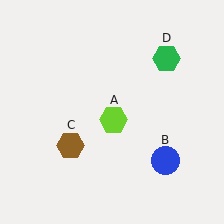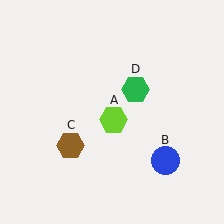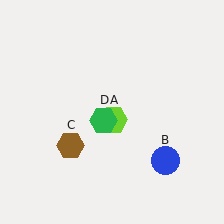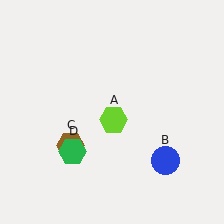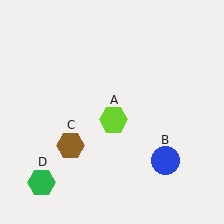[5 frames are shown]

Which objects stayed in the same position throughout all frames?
Lime hexagon (object A) and blue circle (object B) and brown hexagon (object C) remained stationary.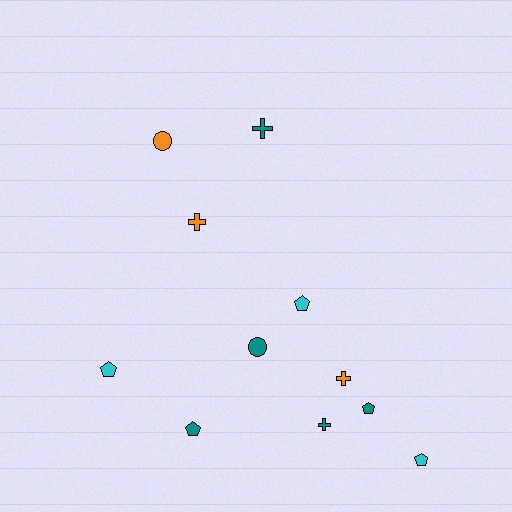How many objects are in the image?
There are 11 objects.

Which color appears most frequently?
Teal, with 5 objects.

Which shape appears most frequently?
Pentagon, with 5 objects.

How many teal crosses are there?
There are 2 teal crosses.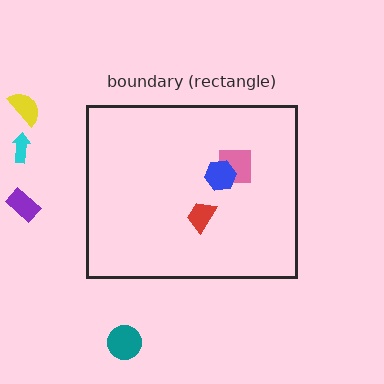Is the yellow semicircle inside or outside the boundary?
Outside.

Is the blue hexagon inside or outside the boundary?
Inside.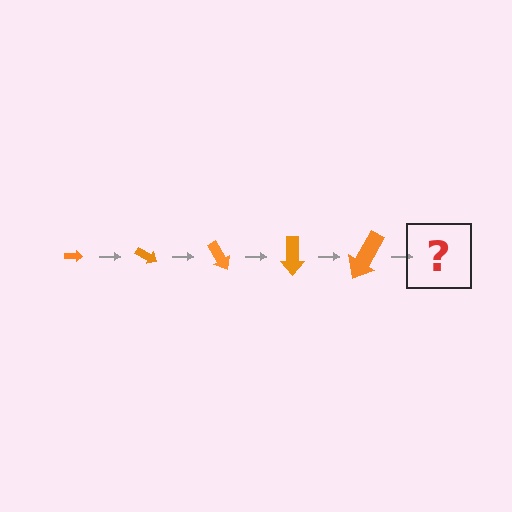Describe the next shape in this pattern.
It should be an arrow, larger than the previous one and rotated 150 degrees from the start.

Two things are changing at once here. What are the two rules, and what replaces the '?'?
The two rules are that the arrow grows larger each step and it rotates 30 degrees each step. The '?' should be an arrow, larger than the previous one and rotated 150 degrees from the start.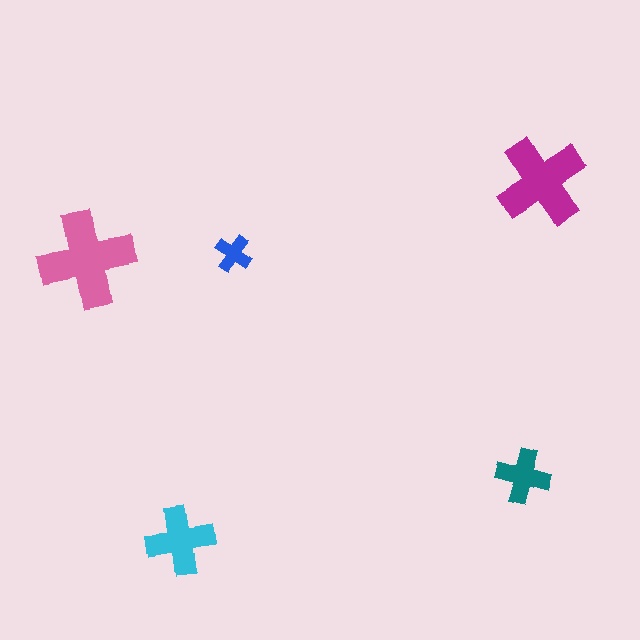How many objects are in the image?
There are 5 objects in the image.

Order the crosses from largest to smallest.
the pink one, the magenta one, the cyan one, the teal one, the blue one.